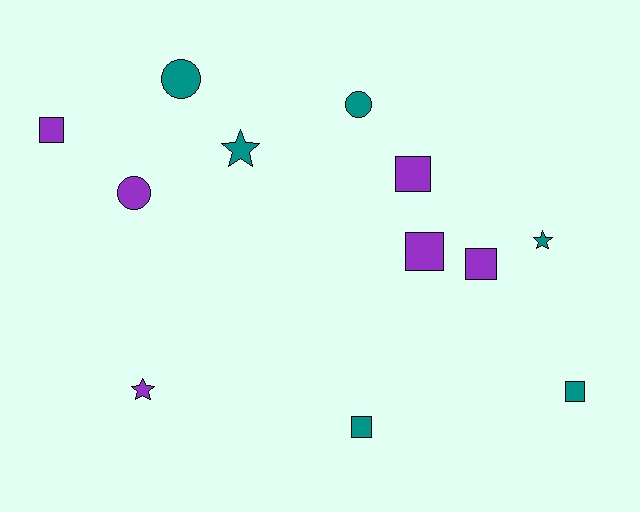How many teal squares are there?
There are 2 teal squares.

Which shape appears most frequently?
Square, with 6 objects.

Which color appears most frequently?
Purple, with 6 objects.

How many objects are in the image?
There are 12 objects.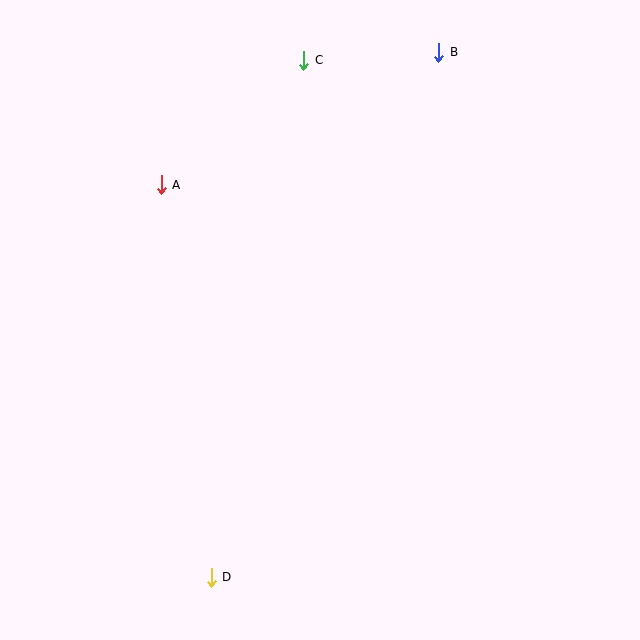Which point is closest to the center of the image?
Point A at (161, 185) is closest to the center.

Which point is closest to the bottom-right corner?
Point D is closest to the bottom-right corner.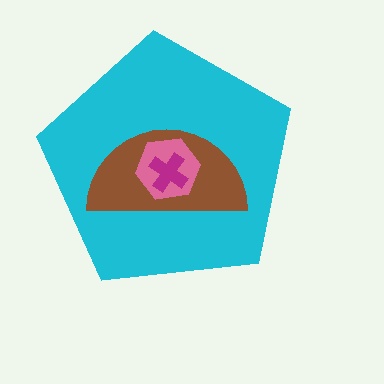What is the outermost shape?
The cyan pentagon.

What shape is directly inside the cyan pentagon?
The brown semicircle.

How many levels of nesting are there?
4.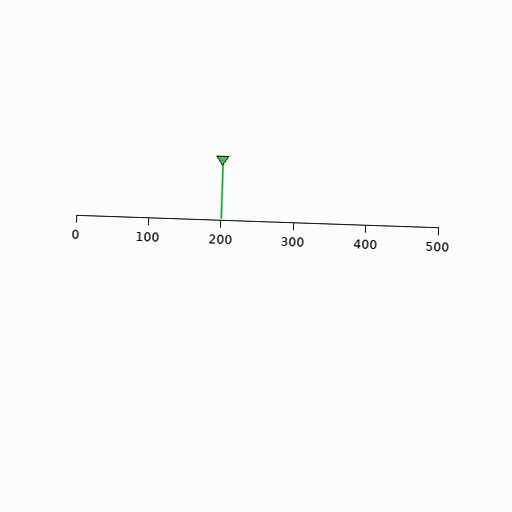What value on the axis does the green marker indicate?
The marker indicates approximately 200.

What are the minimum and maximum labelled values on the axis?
The axis runs from 0 to 500.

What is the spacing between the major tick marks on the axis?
The major ticks are spaced 100 apart.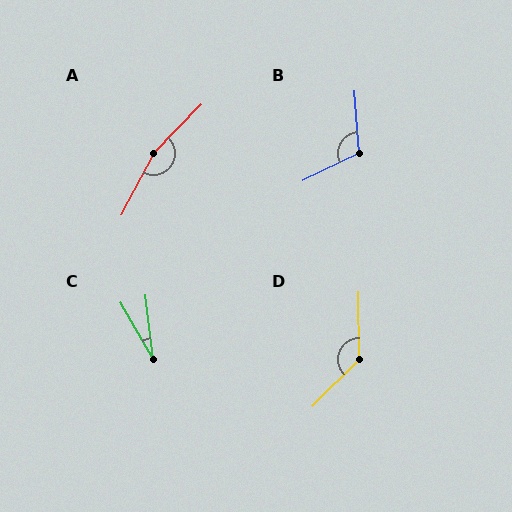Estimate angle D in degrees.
Approximately 134 degrees.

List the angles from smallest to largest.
C (23°), B (112°), D (134°), A (164°).